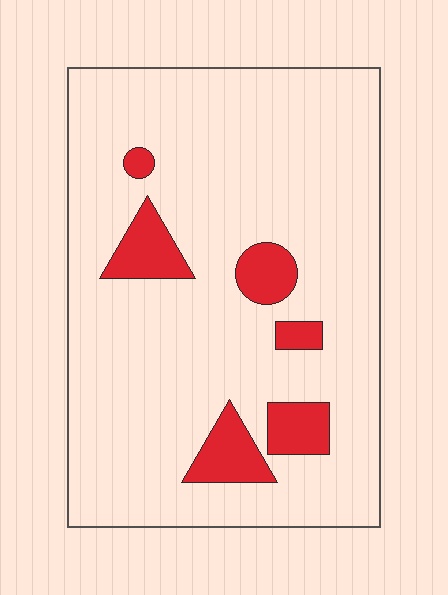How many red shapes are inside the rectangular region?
6.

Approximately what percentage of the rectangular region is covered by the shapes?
Approximately 10%.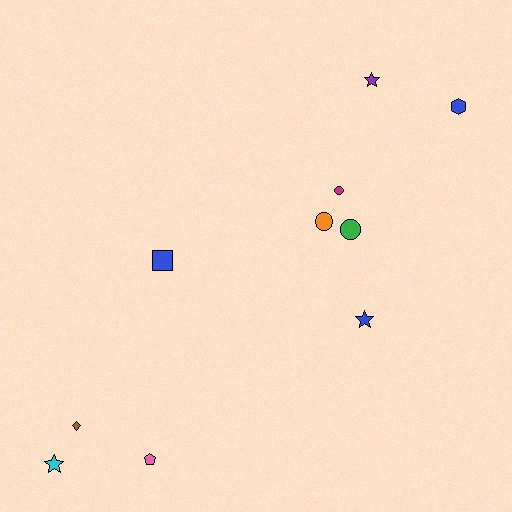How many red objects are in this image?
There are no red objects.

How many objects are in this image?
There are 10 objects.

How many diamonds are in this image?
There is 1 diamond.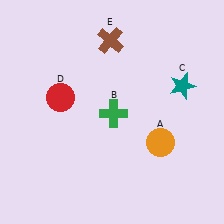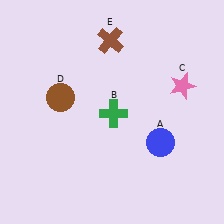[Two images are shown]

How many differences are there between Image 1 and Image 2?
There are 3 differences between the two images.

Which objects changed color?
A changed from orange to blue. C changed from teal to pink. D changed from red to brown.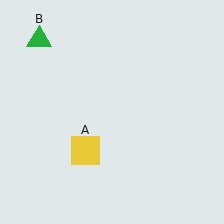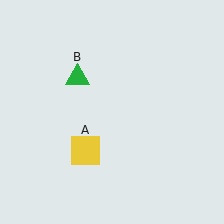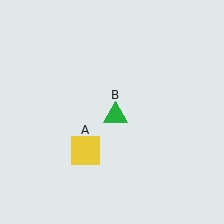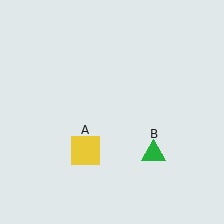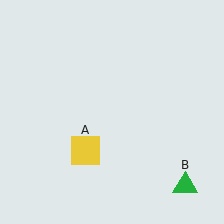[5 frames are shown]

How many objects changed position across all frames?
1 object changed position: green triangle (object B).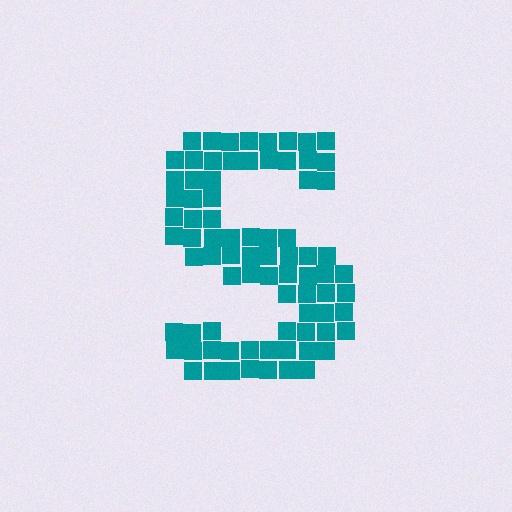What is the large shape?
The large shape is the letter S.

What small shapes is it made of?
It is made of small squares.